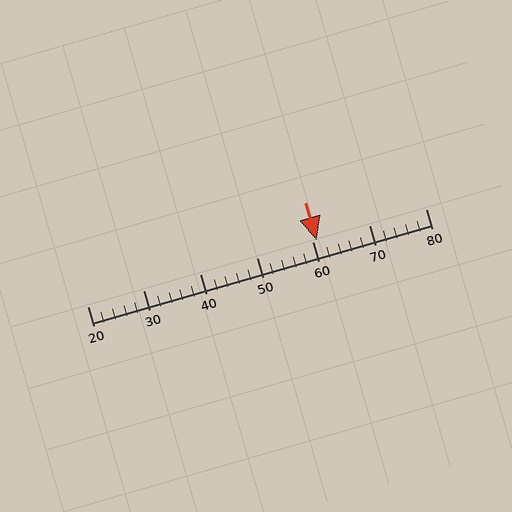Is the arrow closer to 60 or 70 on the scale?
The arrow is closer to 60.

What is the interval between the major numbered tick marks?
The major tick marks are spaced 10 units apart.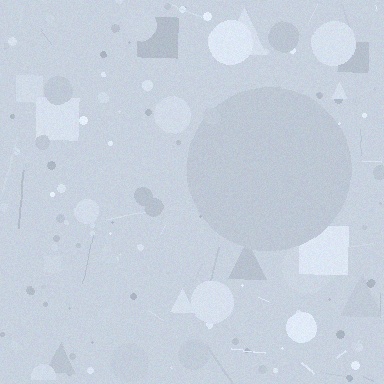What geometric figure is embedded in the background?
A circle is embedded in the background.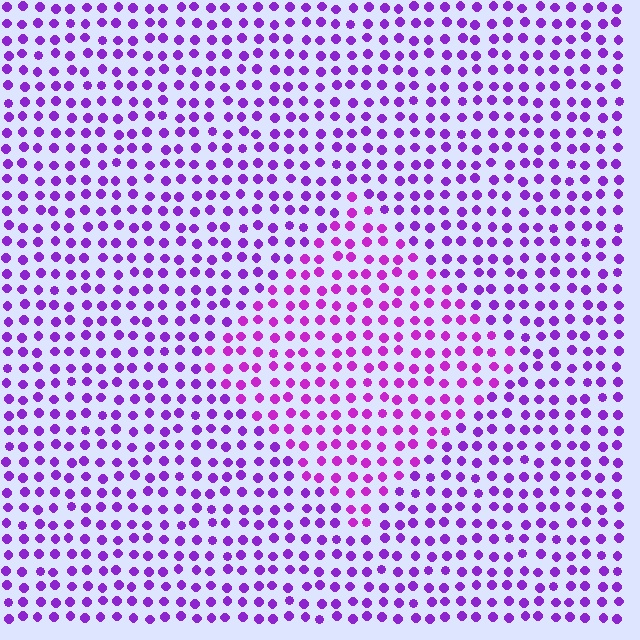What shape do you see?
I see a diamond.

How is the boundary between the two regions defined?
The boundary is defined purely by a slight shift in hue (about 21 degrees). Spacing, size, and orientation are identical on both sides.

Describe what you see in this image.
The image is filled with small purple elements in a uniform arrangement. A diamond-shaped region is visible where the elements are tinted to a slightly different hue, forming a subtle color boundary.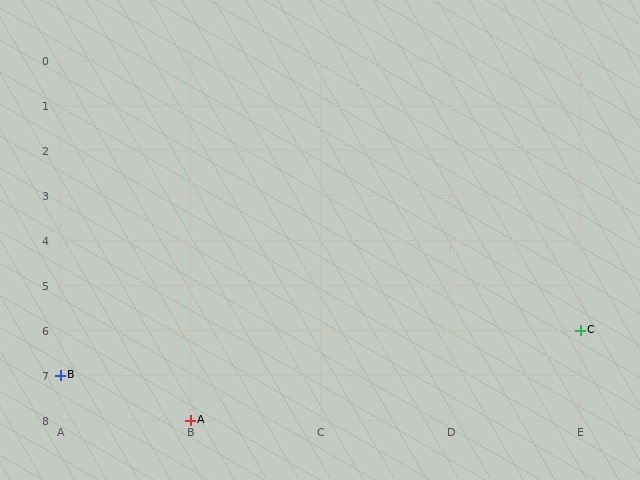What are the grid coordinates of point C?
Point C is at grid coordinates (E, 6).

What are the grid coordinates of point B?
Point B is at grid coordinates (A, 7).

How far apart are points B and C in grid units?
Points B and C are 4 columns and 1 row apart (about 4.1 grid units diagonally).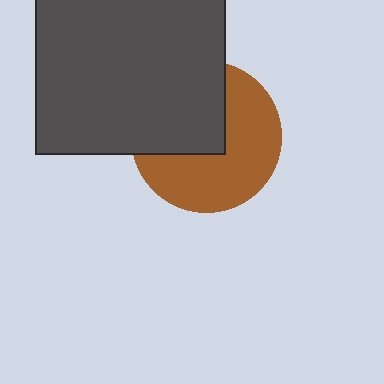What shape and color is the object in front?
The object in front is a dark gray square.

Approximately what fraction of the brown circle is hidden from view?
Roughly 43% of the brown circle is hidden behind the dark gray square.